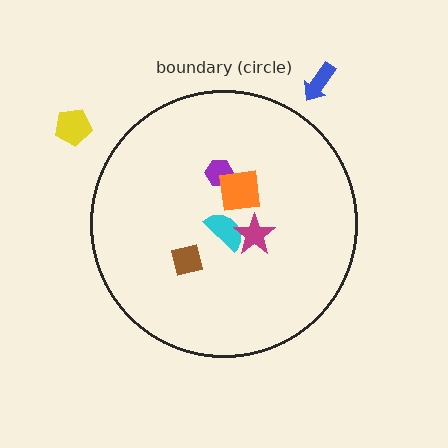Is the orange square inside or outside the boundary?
Inside.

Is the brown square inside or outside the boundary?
Inside.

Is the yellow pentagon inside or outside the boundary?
Outside.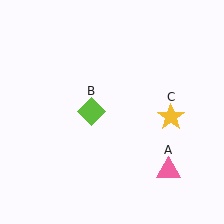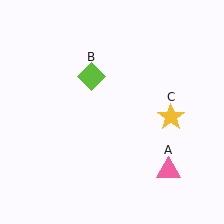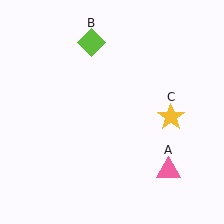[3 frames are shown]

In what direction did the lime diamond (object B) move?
The lime diamond (object B) moved up.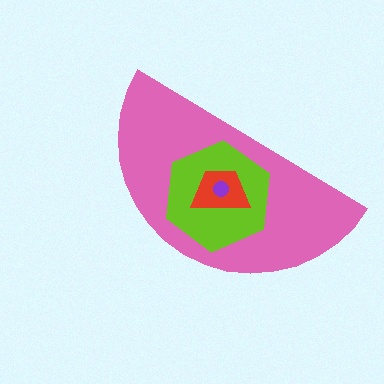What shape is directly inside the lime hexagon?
The red trapezoid.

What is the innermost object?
The purple circle.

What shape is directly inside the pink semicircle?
The lime hexagon.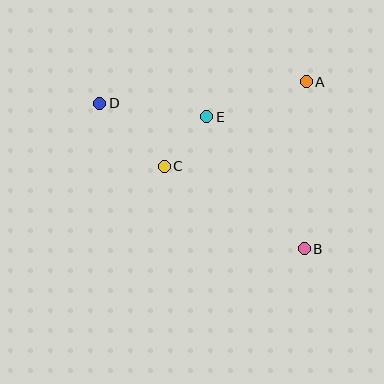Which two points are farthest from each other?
Points B and D are farthest from each other.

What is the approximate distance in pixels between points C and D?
The distance between C and D is approximately 90 pixels.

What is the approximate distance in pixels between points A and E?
The distance between A and E is approximately 106 pixels.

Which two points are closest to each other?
Points C and E are closest to each other.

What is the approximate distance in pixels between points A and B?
The distance between A and B is approximately 167 pixels.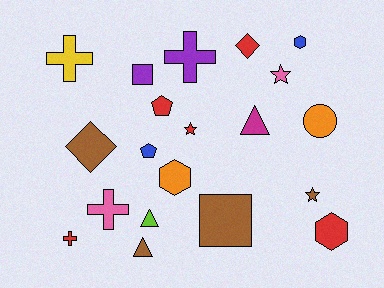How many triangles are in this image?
There are 3 triangles.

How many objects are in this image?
There are 20 objects.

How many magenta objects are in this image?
There is 1 magenta object.